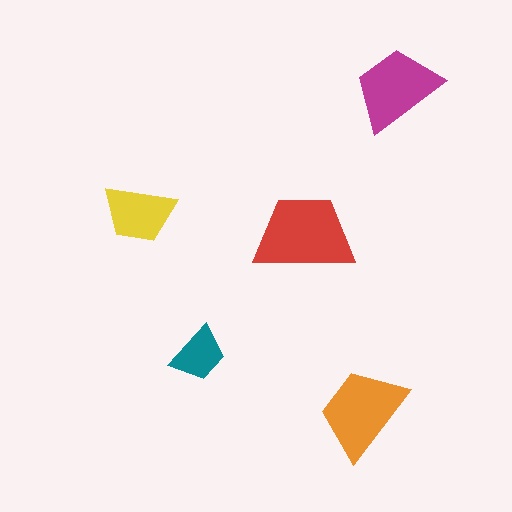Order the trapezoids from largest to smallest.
the red one, the orange one, the magenta one, the yellow one, the teal one.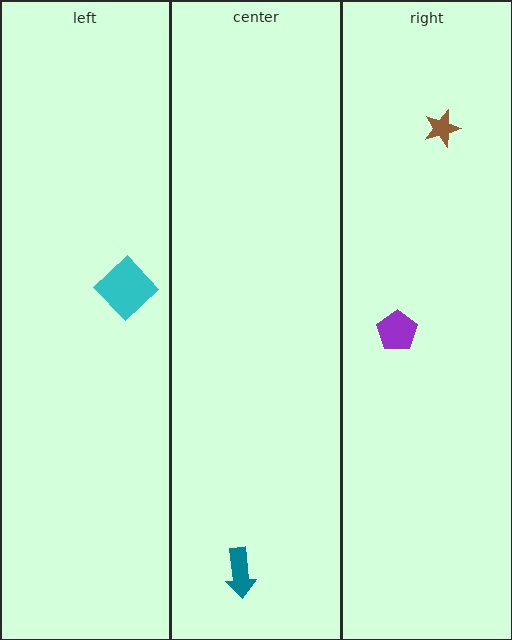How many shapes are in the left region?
1.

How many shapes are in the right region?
2.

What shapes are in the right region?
The brown star, the purple pentagon.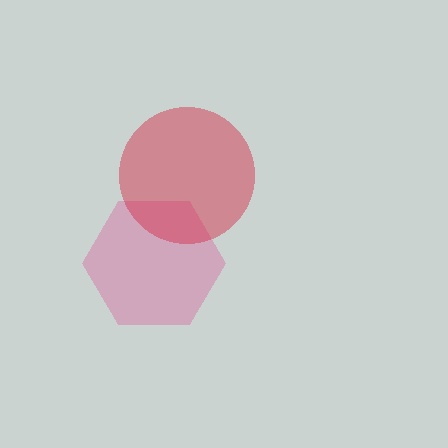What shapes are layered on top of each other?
The layered shapes are: a pink hexagon, a red circle.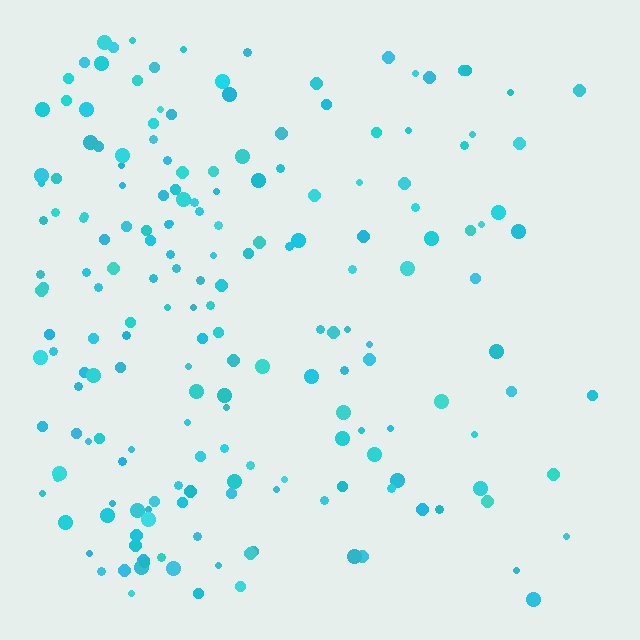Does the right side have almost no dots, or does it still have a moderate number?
Still a moderate number, just noticeably fewer than the left.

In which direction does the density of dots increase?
From right to left, with the left side densest.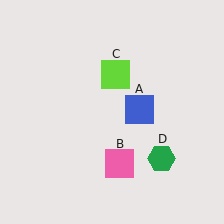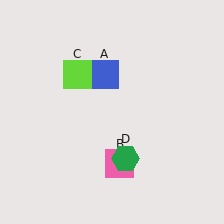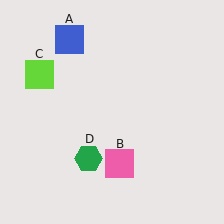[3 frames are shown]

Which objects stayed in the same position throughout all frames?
Pink square (object B) remained stationary.